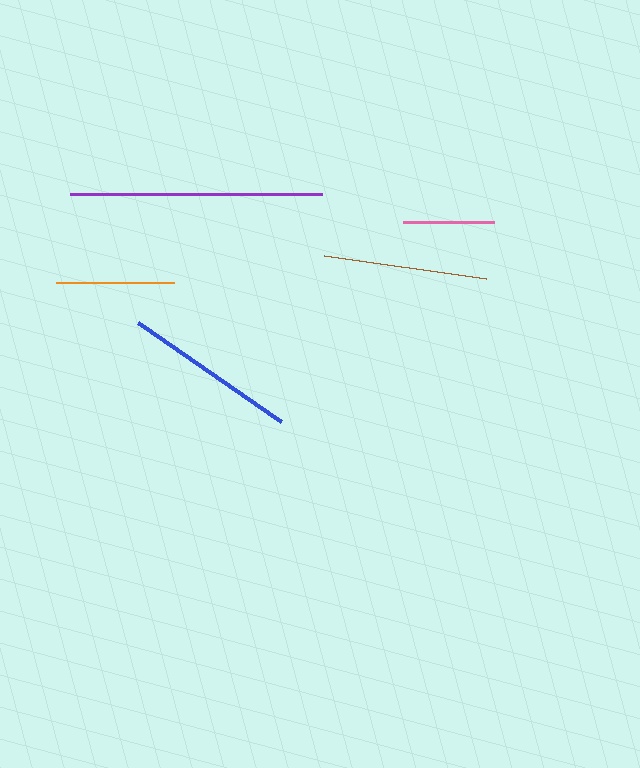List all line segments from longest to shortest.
From longest to shortest: purple, blue, brown, orange, pink.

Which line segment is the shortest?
The pink line is the shortest at approximately 91 pixels.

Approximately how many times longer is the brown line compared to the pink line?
The brown line is approximately 1.8 times the length of the pink line.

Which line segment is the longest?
The purple line is the longest at approximately 252 pixels.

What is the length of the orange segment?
The orange segment is approximately 118 pixels long.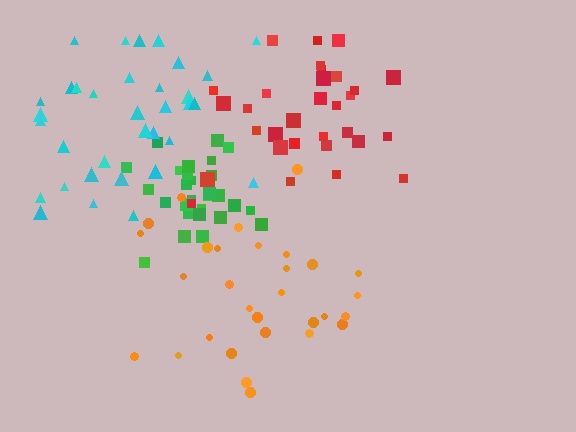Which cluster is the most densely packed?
Green.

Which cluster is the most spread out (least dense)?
Orange.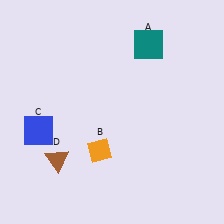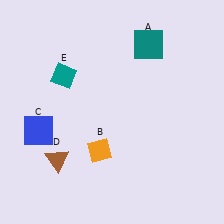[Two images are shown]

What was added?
A teal diamond (E) was added in Image 2.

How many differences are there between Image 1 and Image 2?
There is 1 difference between the two images.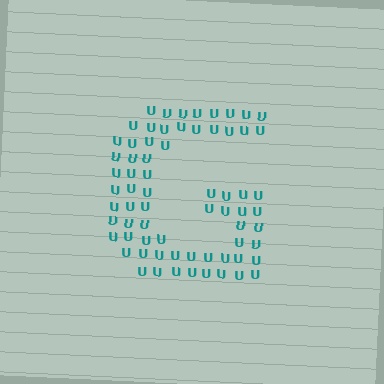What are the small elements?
The small elements are letter U's.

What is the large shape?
The large shape is the letter G.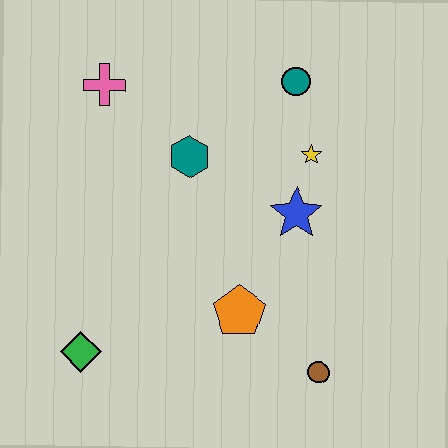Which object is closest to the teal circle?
The yellow star is closest to the teal circle.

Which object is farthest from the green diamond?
The teal circle is farthest from the green diamond.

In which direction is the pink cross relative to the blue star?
The pink cross is to the left of the blue star.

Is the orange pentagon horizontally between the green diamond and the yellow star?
Yes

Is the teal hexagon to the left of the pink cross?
No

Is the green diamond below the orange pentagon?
Yes